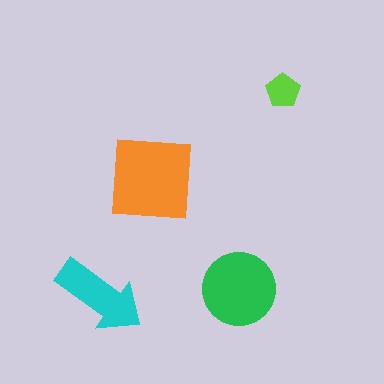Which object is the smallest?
The lime pentagon.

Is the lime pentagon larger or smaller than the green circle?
Smaller.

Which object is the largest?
The orange square.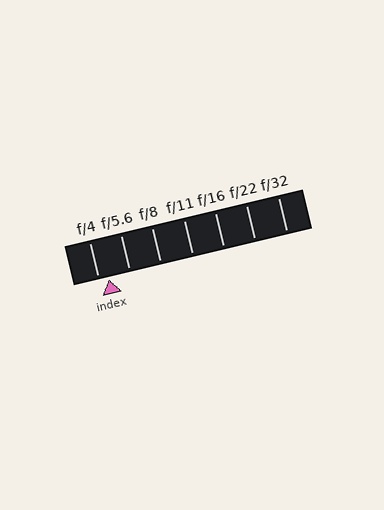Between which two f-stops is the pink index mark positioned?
The index mark is between f/4 and f/5.6.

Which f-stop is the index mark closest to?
The index mark is closest to f/4.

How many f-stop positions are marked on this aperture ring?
There are 7 f-stop positions marked.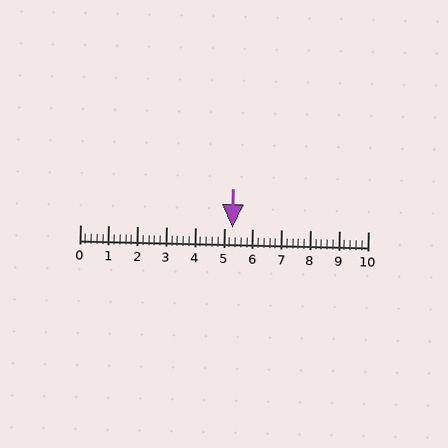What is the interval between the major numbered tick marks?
The major tick marks are spaced 1 units apart.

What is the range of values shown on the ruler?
The ruler shows values from 0 to 10.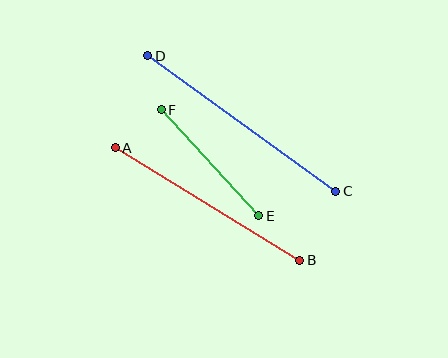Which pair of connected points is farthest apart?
Points C and D are farthest apart.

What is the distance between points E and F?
The distance is approximately 144 pixels.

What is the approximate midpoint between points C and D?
The midpoint is at approximately (242, 124) pixels.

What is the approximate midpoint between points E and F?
The midpoint is at approximately (210, 163) pixels.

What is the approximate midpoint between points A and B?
The midpoint is at approximately (208, 204) pixels.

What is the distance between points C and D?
The distance is approximately 232 pixels.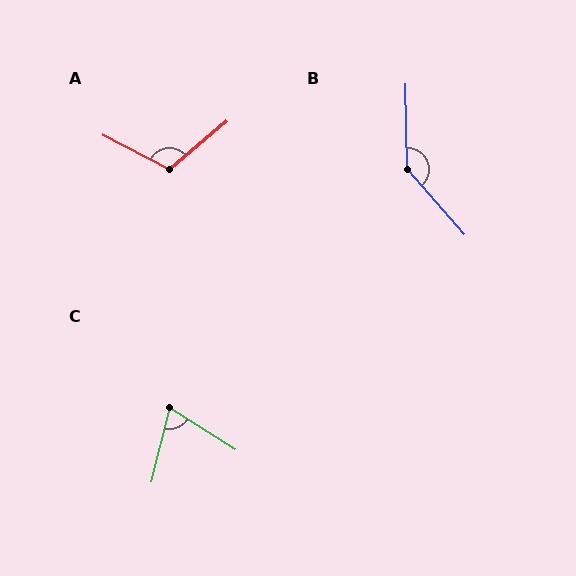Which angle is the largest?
B, at approximately 140 degrees.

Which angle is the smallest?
C, at approximately 71 degrees.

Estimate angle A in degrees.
Approximately 113 degrees.